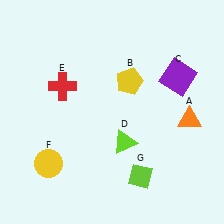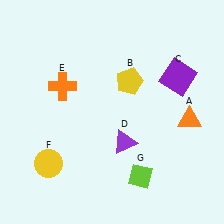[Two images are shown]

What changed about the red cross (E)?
In Image 1, E is red. In Image 2, it changed to orange.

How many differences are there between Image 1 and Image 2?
There are 2 differences between the two images.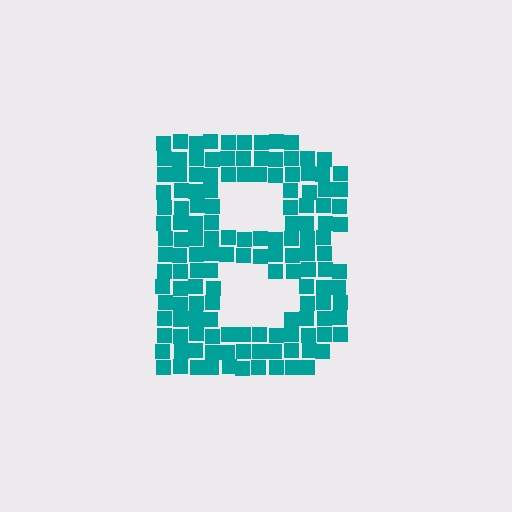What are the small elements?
The small elements are squares.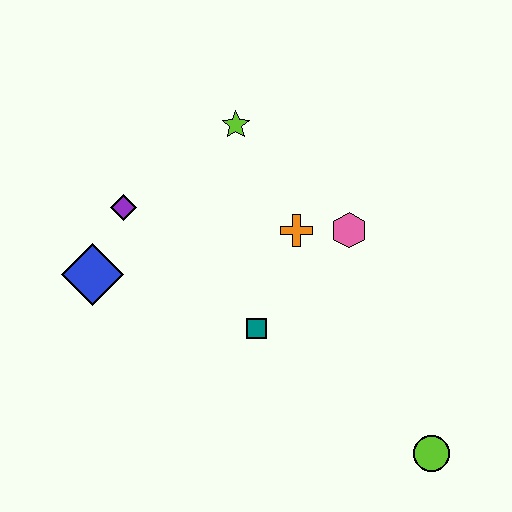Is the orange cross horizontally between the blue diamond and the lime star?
No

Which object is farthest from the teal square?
The lime circle is farthest from the teal square.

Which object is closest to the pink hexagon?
The orange cross is closest to the pink hexagon.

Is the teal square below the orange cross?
Yes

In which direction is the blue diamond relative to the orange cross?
The blue diamond is to the left of the orange cross.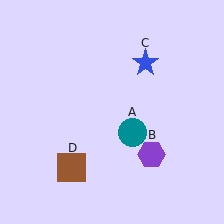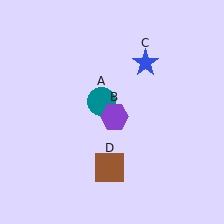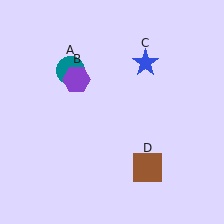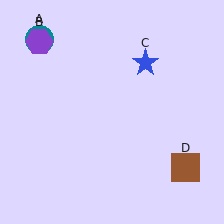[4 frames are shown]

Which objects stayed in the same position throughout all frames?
Blue star (object C) remained stationary.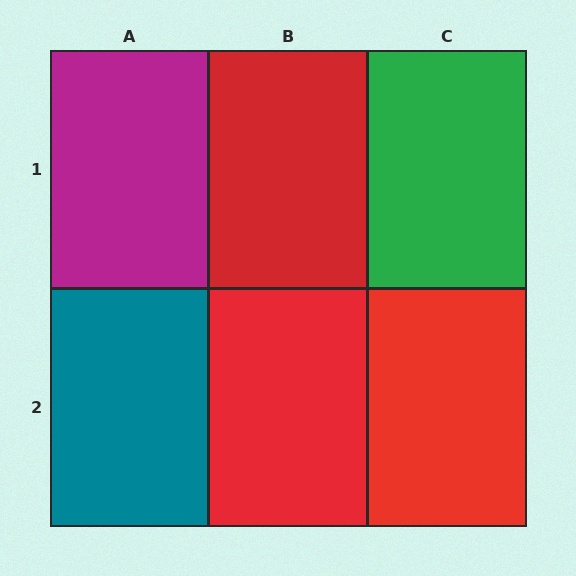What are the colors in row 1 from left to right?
Magenta, red, green.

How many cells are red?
3 cells are red.